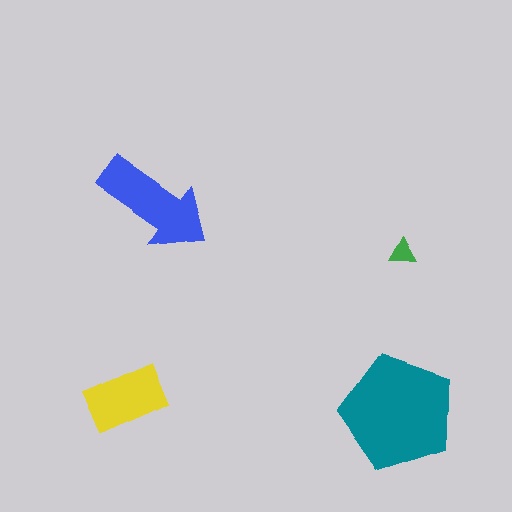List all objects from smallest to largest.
The green triangle, the yellow rectangle, the blue arrow, the teal pentagon.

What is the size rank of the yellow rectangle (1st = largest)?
3rd.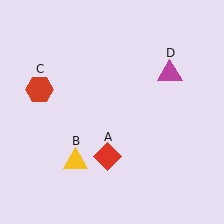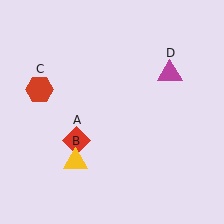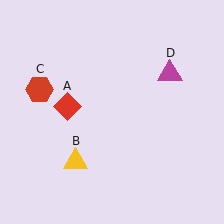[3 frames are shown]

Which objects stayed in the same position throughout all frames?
Yellow triangle (object B) and red hexagon (object C) and magenta triangle (object D) remained stationary.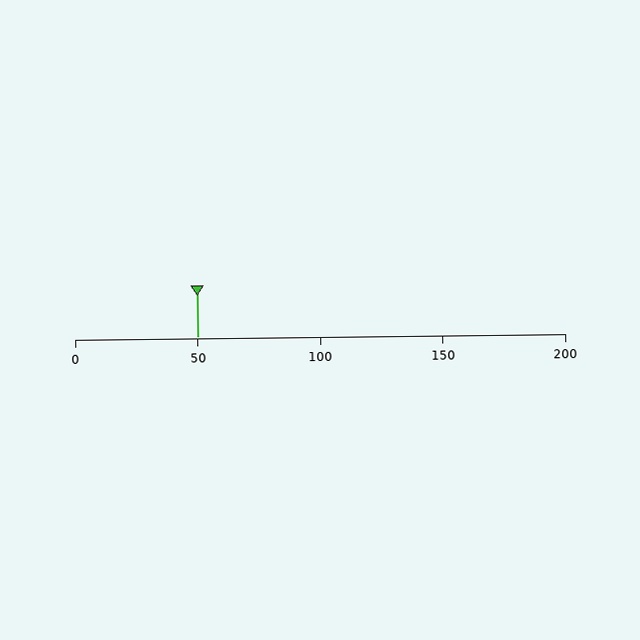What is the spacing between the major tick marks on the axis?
The major ticks are spaced 50 apart.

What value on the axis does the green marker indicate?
The marker indicates approximately 50.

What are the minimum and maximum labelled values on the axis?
The axis runs from 0 to 200.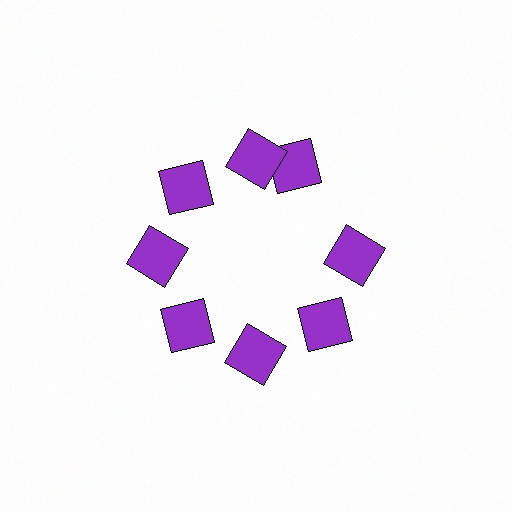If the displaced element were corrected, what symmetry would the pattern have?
It would have 8-fold rotational symmetry — the pattern would map onto itself every 45 degrees.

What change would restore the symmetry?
The symmetry would be restored by rotating it back into even spacing with its neighbors so that all 8 squares sit at equal angles and equal distance from the center.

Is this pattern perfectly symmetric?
No. The 8 purple squares are arranged in a ring, but one element near the 2 o'clock position is rotated out of alignment along the ring, breaking the 8-fold rotational symmetry.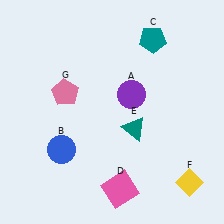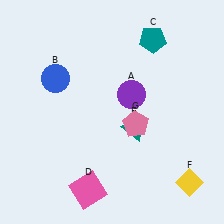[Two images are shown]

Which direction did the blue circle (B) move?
The blue circle (B) moved up.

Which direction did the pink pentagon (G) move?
The pink pentagon (G) moved right.